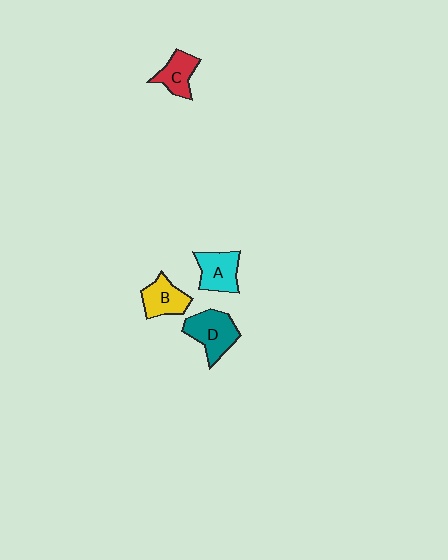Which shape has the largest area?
Shape D (teal).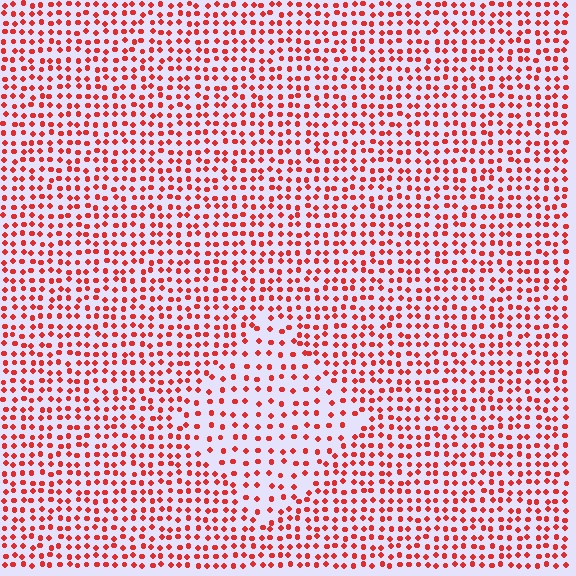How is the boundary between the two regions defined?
The boundary is defined by a change in element density (approximately 1.7x ratio). All elements are the same color, size, and shape.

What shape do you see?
I see a diamond.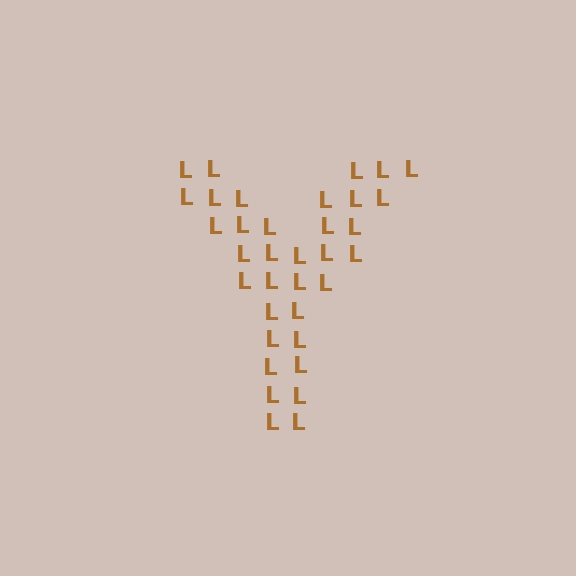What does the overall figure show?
The overall figure shows the letter Y.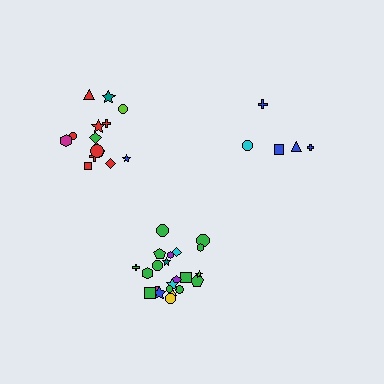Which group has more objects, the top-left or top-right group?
The top-left group.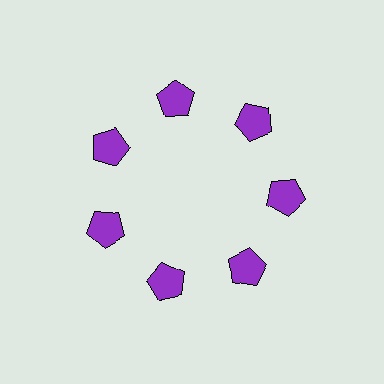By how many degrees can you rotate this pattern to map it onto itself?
The pattern maps onto itself every 51 degrees of rotation.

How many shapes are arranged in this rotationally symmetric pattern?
There are 7 shapes, arranged in 7 groups of 1.